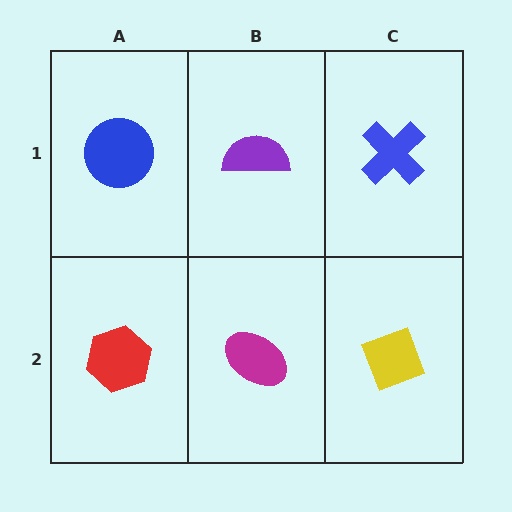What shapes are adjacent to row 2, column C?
A blue cross (row 1, column C), a magenta ellipse (row 2, column B).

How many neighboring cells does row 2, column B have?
3.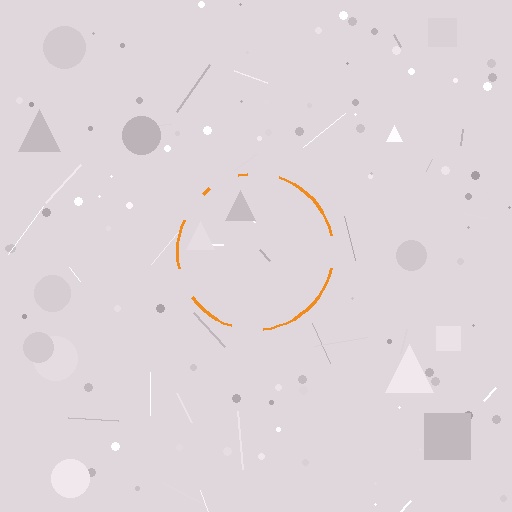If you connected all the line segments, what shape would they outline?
They would outline a circle.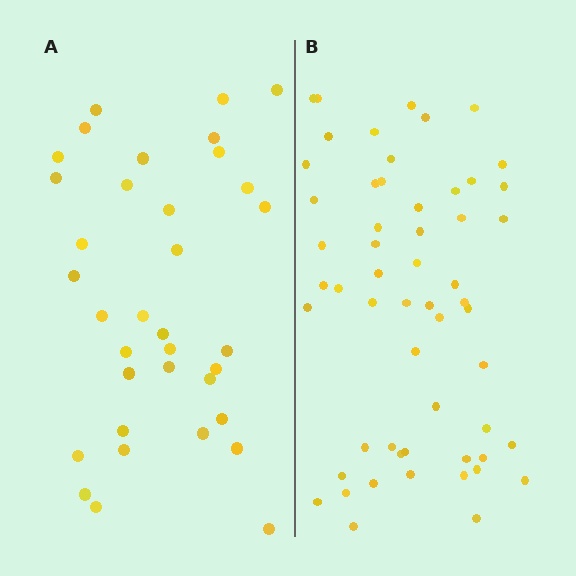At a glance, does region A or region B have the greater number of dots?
Region B (the right region) has more dots.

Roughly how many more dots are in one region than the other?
Region B has approximately 20 more dots than region A.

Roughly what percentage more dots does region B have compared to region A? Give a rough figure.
About 60% more.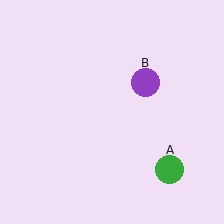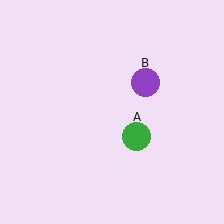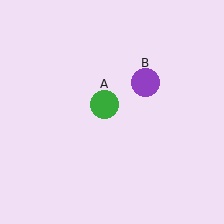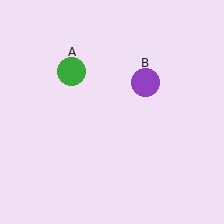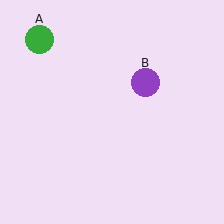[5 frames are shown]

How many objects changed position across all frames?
1 object changed position: green circle (object A).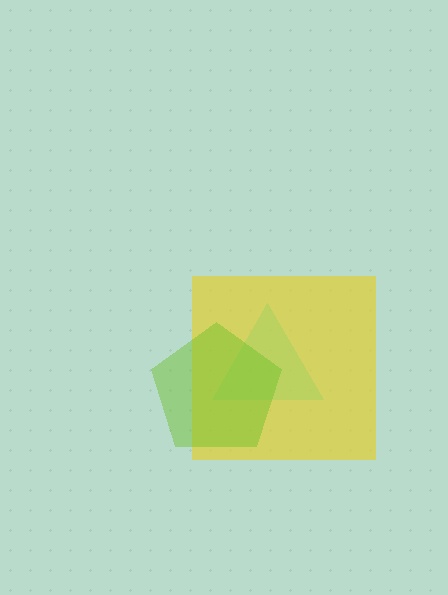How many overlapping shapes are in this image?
There are 3 overlapping shapes in the image.